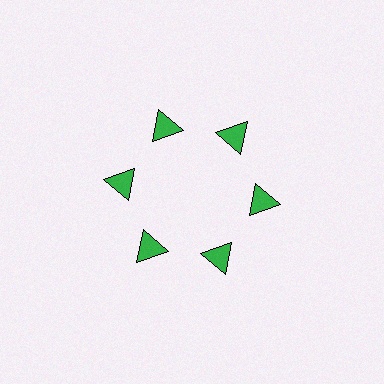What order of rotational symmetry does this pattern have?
This pattern has 6-fold rotational symmetry.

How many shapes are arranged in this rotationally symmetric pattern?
There are 6 shapes, arranged in 6 groups of 1.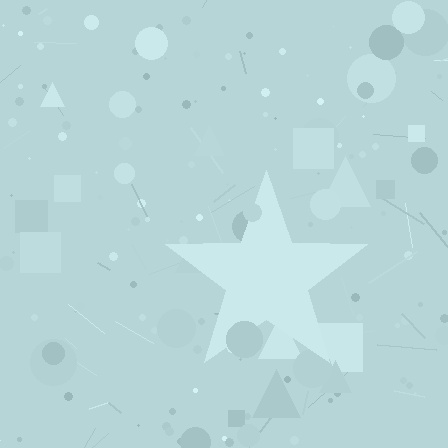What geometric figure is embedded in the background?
A star is embedded in the background.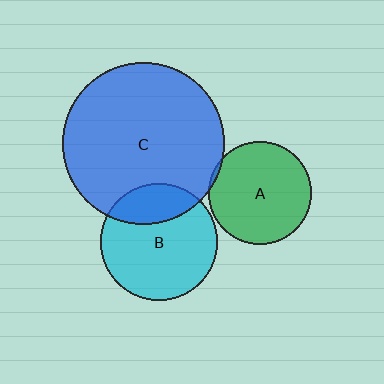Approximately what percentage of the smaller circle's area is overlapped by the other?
Approximately 25%.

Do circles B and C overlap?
Yes.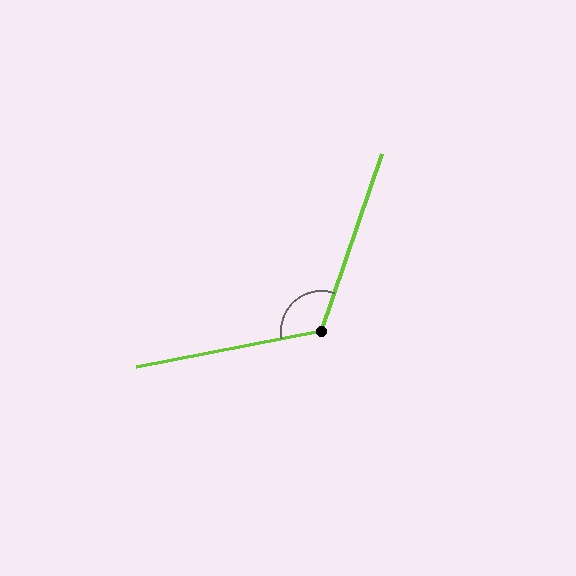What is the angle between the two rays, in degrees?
Approximately 120 degrees.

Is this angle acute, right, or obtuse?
It is obtuse.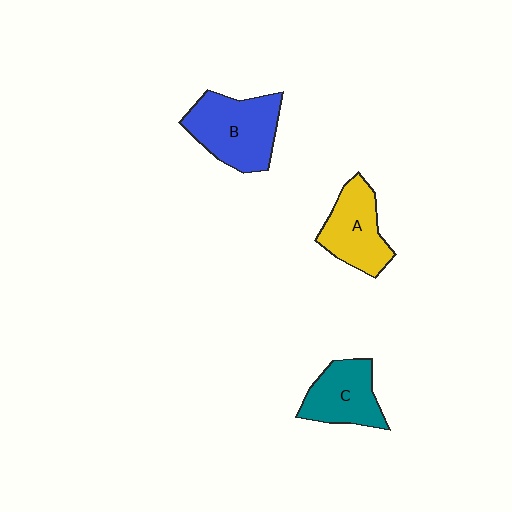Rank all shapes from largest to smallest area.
From largest to smallest: B (blue), A (yellow), C (teal).